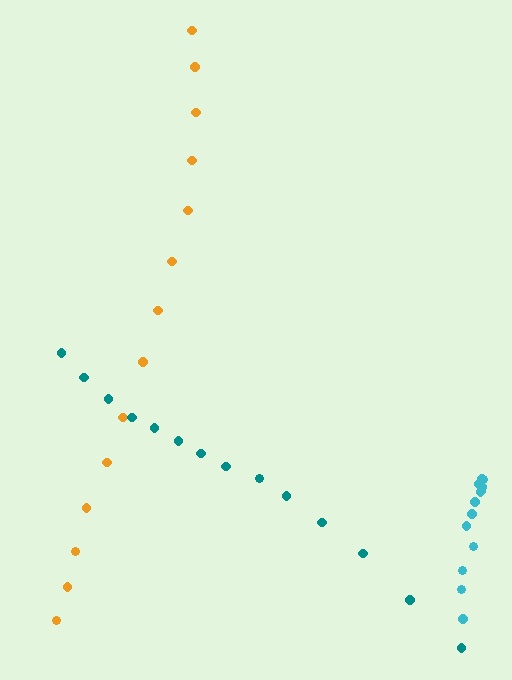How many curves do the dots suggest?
There are 3 distinct paths.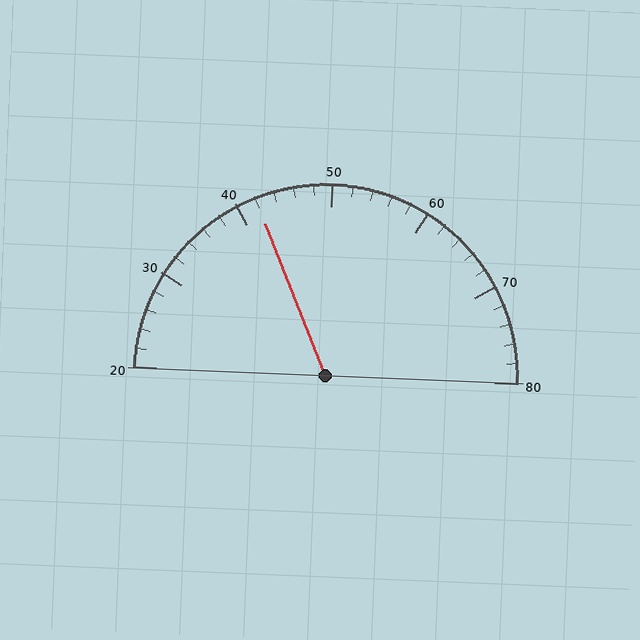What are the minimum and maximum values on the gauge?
The gauge ranges from 20 to 80.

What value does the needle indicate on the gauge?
The needle indicates approximately 42.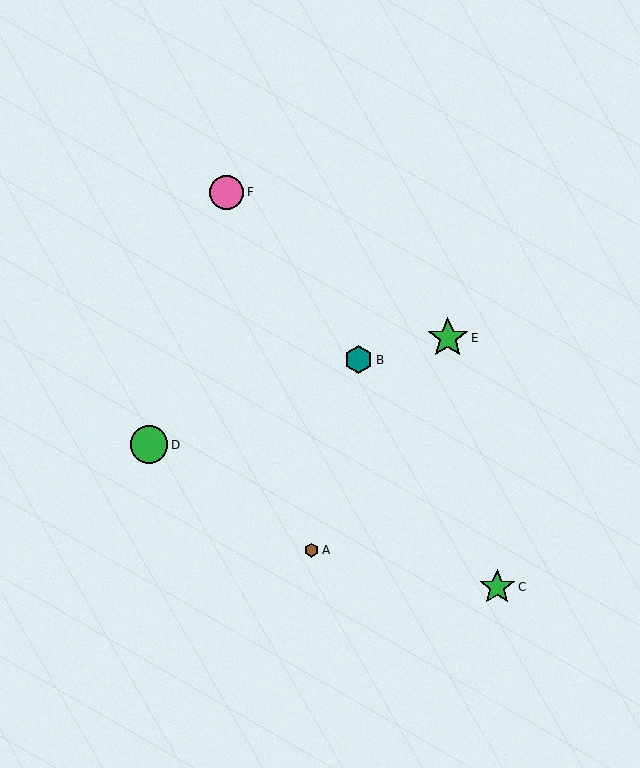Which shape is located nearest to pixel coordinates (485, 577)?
The green star (labeled C) at (497, 587) is nearest to that location.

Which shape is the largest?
The green star (labeled E) is the largest.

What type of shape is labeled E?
Shape E is a green star.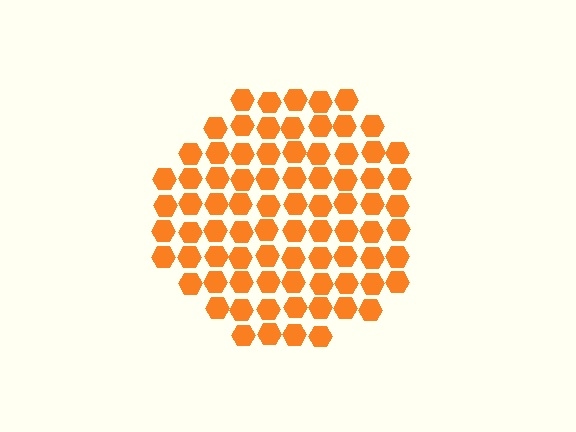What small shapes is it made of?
It is made of small hexagons.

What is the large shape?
The large shape is a circle.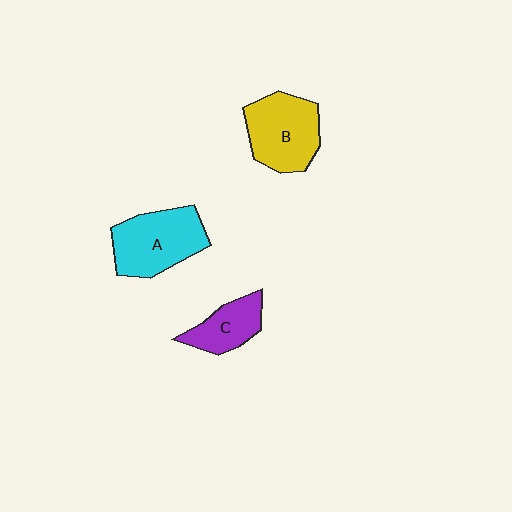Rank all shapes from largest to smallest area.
From largest to smallest: A (cyan), B (yellow), C (purple).